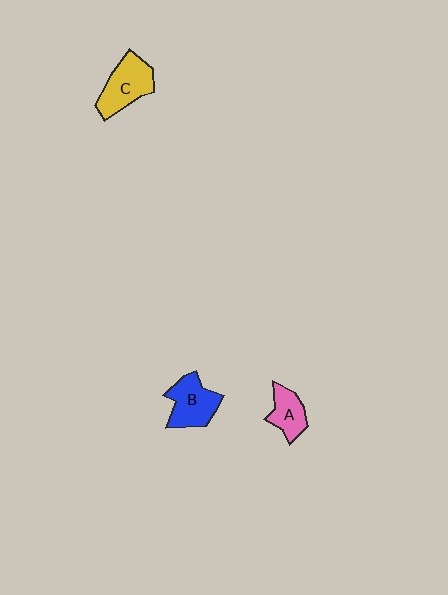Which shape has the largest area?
Shape C (yellow).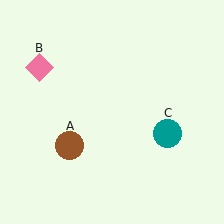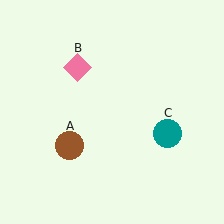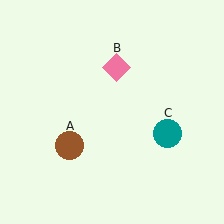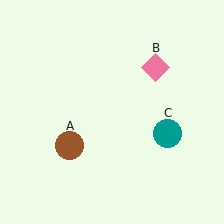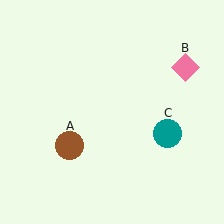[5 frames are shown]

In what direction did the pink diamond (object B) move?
The pink diamond (object B) moved right.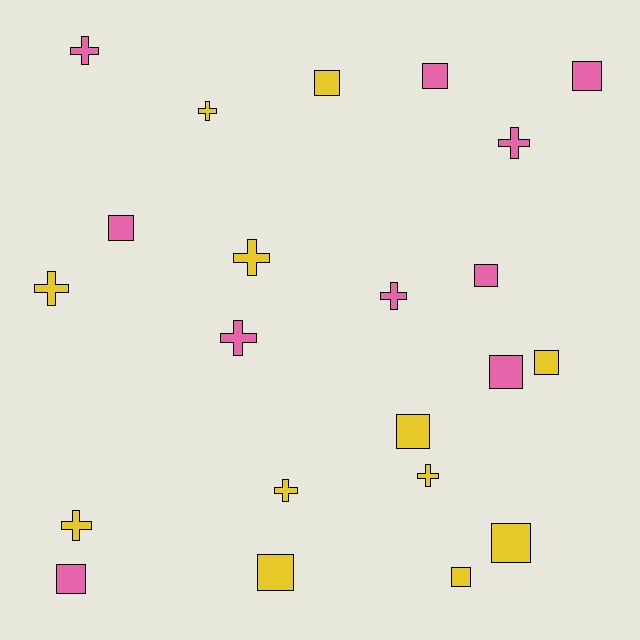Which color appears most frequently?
Yellow, with 12 objects.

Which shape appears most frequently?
Square, with 12 objects.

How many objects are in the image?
There are 22 objects.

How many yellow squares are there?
There are 6 yellow squares.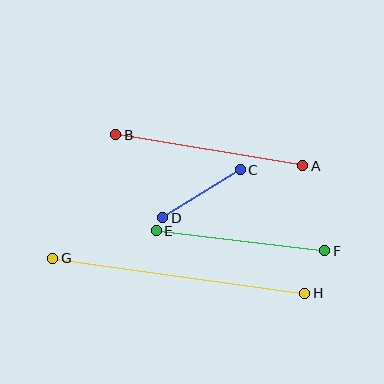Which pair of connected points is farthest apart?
Points G and H are farthest apart.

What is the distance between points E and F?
The distance is approximately 170 pixels.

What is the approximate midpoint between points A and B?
The midpoint is at approximately (209, 150) pixels.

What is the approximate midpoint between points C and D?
The midpoint is at approximately (202, 194) pixels.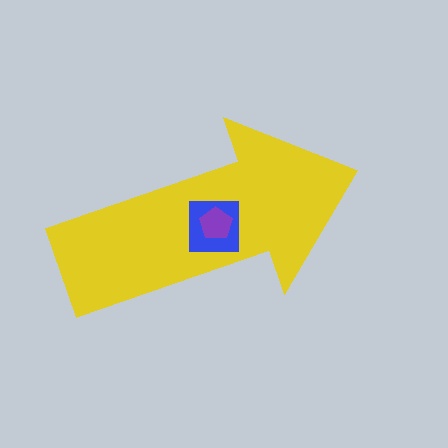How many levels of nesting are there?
3.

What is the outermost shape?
The yellow arrow.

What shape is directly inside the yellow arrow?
The blue square.